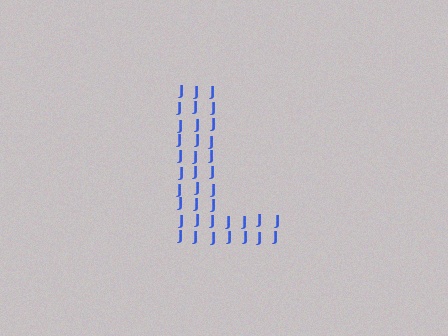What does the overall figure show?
The overall figure shows the letter L.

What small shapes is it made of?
It is made of small letter J's.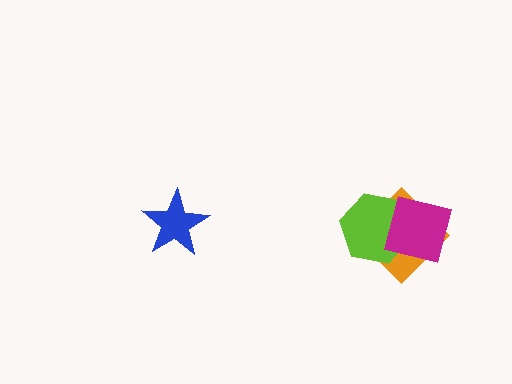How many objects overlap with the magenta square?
2 objects overlap with the magenta square.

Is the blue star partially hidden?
No, no other shape covers it.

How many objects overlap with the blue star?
0 objects overlap with the blue star.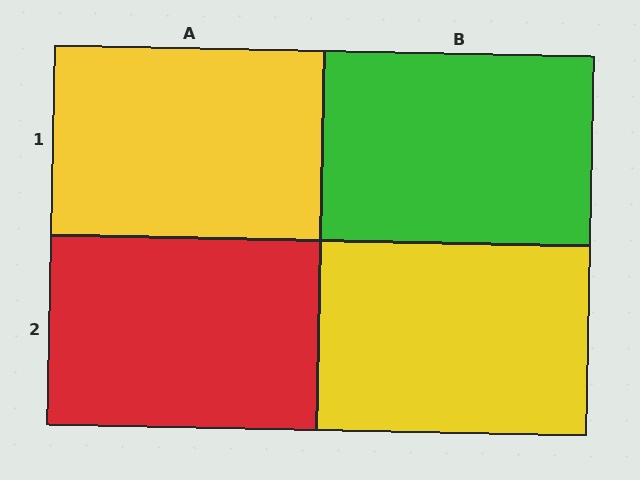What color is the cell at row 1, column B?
Green.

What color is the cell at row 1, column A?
Yellow.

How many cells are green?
1 cell is green.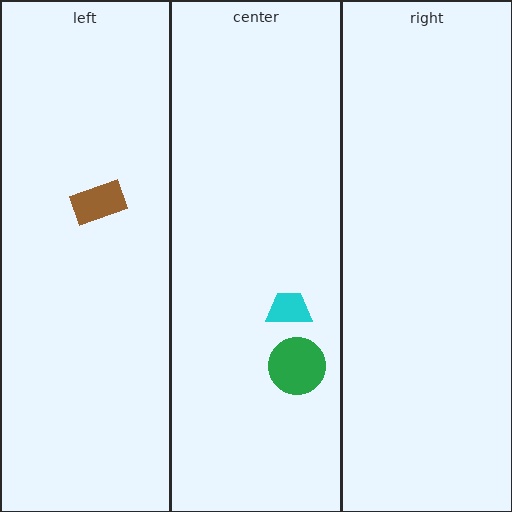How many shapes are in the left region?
1.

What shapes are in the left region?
The brown rectangle.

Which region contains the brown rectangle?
The left region.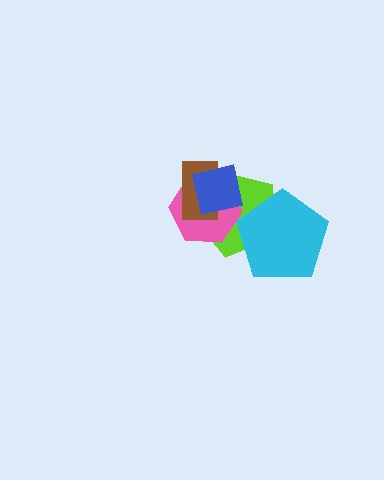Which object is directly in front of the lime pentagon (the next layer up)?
The pink hexagon is directly in front of the lime pentagon.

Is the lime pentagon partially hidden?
Yes, it is partially covered by another shape.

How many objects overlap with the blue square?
3 objects overlap with the blue square.